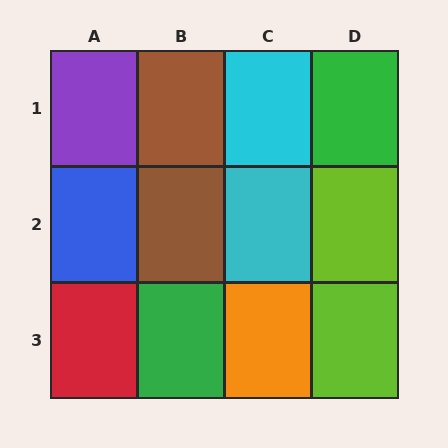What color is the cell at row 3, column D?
Lime.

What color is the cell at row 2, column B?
Brown.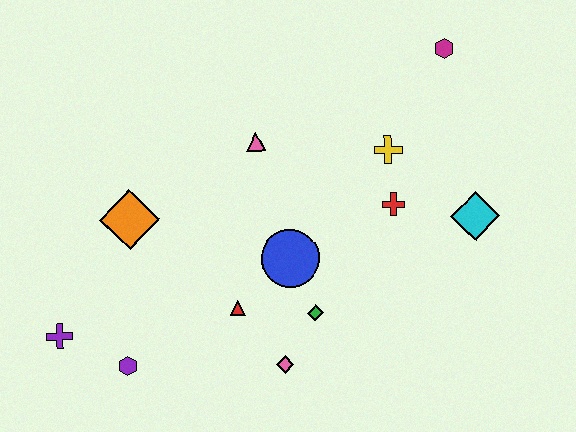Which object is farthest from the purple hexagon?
The magenta hexagon is farthest from the purple hexagon.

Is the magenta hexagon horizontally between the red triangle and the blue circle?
No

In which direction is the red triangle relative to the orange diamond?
The red triangle is to the right of the orange diamond.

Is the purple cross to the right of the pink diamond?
No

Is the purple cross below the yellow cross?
Yes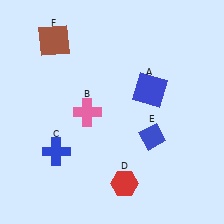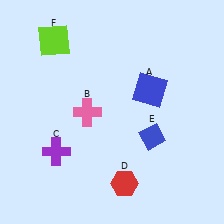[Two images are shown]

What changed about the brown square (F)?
In Image 1, F is brown. In Image 2, it changed to lime.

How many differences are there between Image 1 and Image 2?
There are 2 differences between the two images.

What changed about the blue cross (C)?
In Image 1, C is blue. In Image 2, it changed to purple.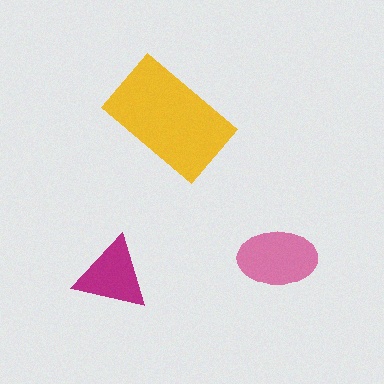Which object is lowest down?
The magenta triangle is bottommost.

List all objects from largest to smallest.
The yellow rectangle, the pink ellipse, the magenta triangle.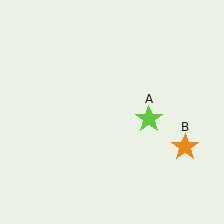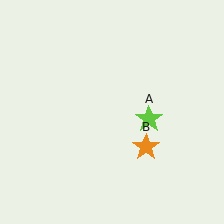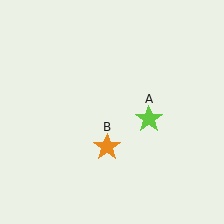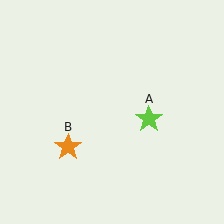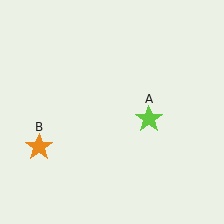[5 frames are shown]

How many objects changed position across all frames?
1 object changed position: orange star (object B).